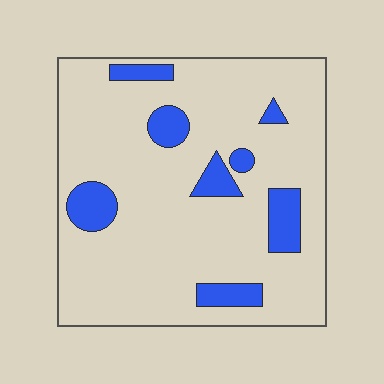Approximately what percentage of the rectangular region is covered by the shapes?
Approximately 15%.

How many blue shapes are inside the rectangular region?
8.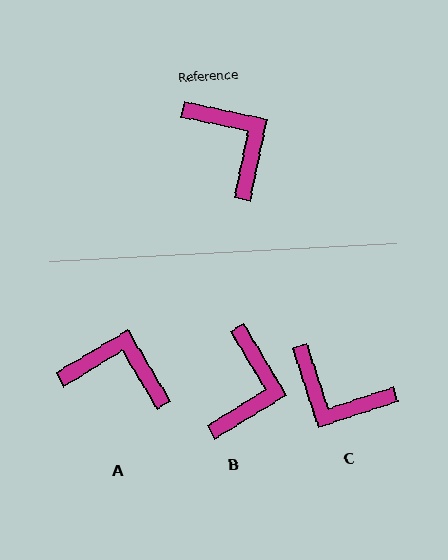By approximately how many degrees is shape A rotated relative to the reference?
Approximately 43 degrees counter-clockwise.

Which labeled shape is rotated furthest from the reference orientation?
C, about 150 degrees away.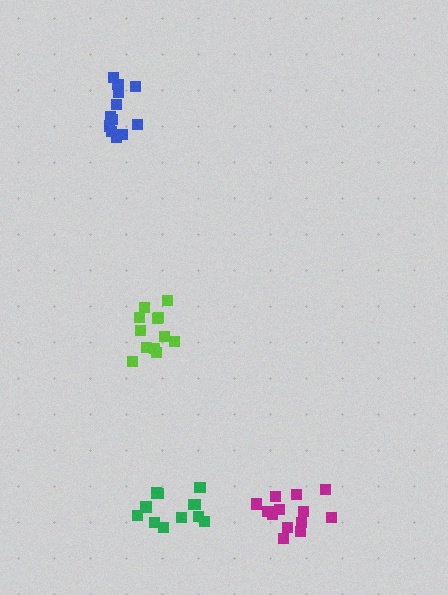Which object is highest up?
The blue cluster is topmost.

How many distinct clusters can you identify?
There are 4 distinct clusters.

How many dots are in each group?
Group 1: 12 dots, Group 2: 12 dots, Group 3: 12 dots, Group 4: 13 dots (49 total).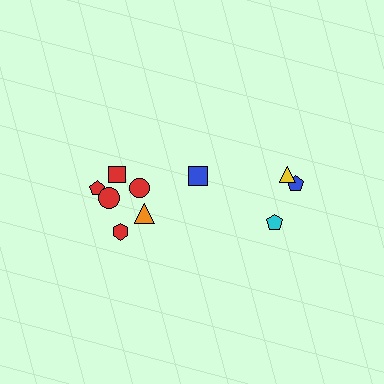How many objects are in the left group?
There are 6 objects.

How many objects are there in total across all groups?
There are 10 objects.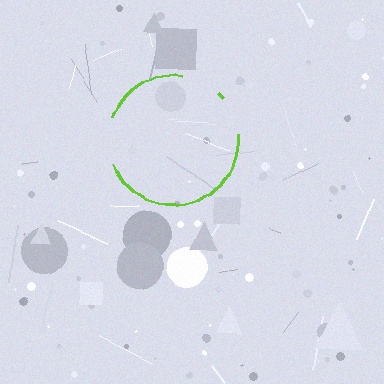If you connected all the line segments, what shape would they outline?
They would outline a circle.